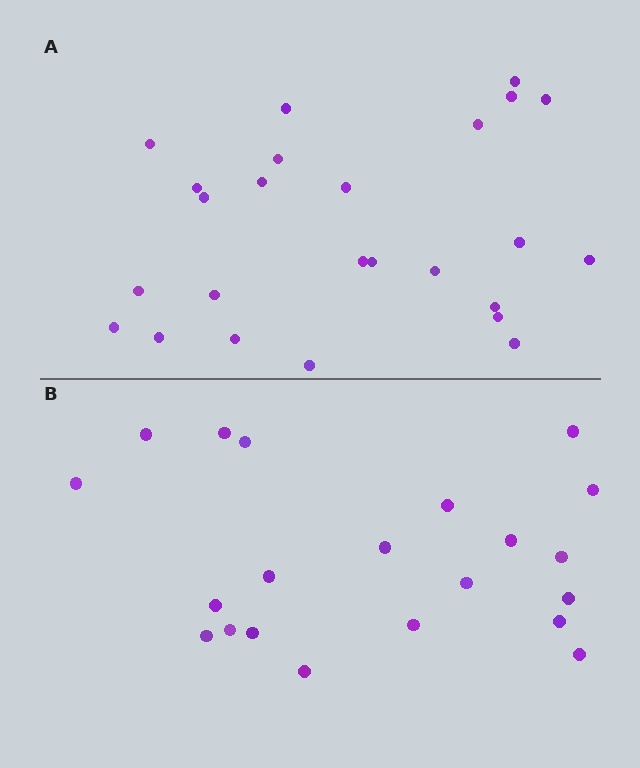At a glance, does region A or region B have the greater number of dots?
Region A (the top region) has more dots.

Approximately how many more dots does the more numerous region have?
Region A has about 4 more dots than region B.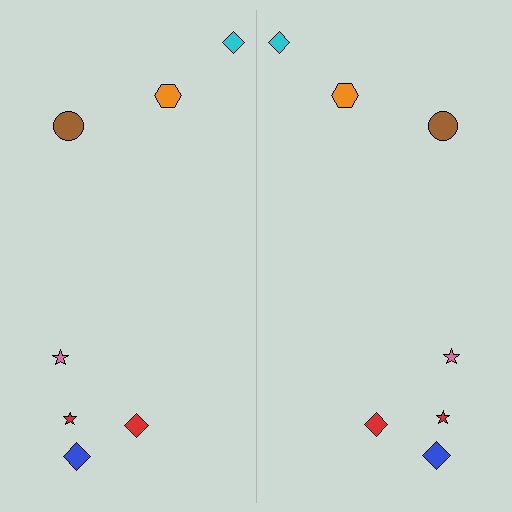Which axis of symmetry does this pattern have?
The pattern has a vertical axis of symmetry running through the center of the image.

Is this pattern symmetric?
Yes, this pattern has bilateral (reflection) symmetry.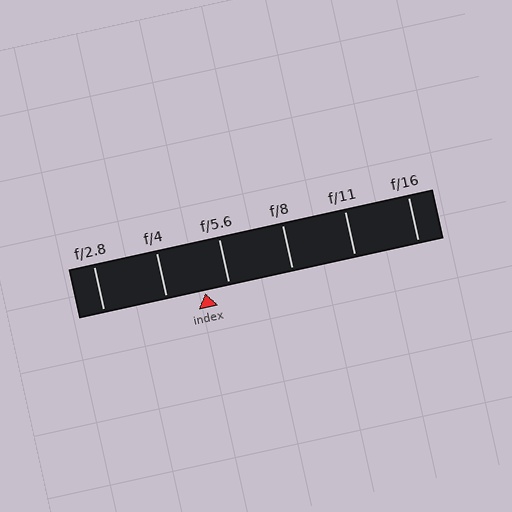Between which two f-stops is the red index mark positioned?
The index mark is between f/4 and f/5.6.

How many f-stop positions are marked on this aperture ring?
There are 6 f-stop positions marked.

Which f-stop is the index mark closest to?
The index mark is closest to f/5.6.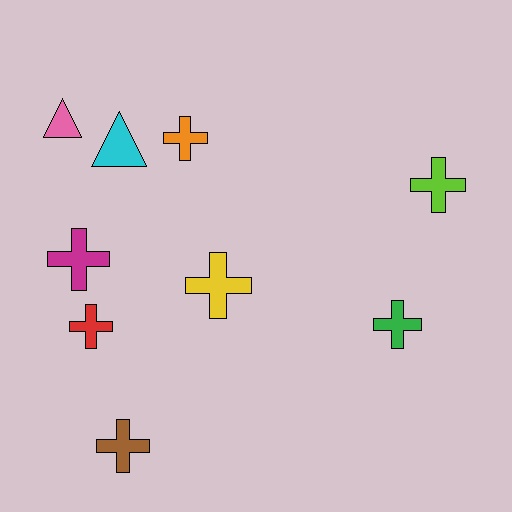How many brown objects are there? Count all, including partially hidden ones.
There is 1 brown object.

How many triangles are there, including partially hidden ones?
There are 2 triangles.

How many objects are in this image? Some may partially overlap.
There are 9 objects.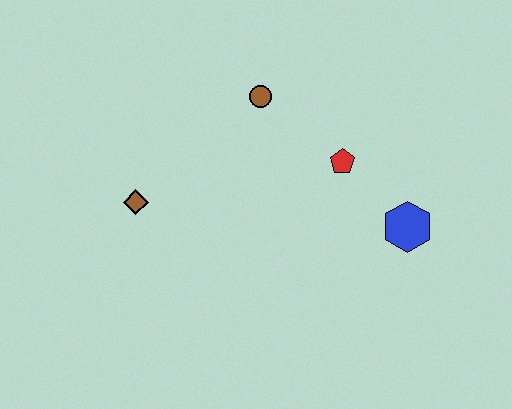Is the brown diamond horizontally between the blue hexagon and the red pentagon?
No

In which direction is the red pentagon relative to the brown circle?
The red pentagon is to the right of the brown circle.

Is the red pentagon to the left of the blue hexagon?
Yes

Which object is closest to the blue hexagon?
The red pentagon is closest to the blue hexagon.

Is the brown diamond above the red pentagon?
No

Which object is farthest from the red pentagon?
The brown diamond is farthest from the red pentagon.